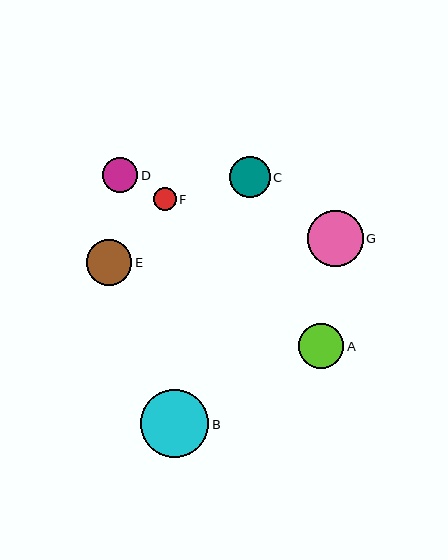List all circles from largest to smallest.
From largest to smallest: B, G, E, A, C, D, F.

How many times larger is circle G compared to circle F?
Circle G is approximately 2.4 times the size of circle F.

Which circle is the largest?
Circle B is the largest with a size of approximately 68 pixels.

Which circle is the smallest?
Circle F is the smallest with a size of approximately 23 pixels.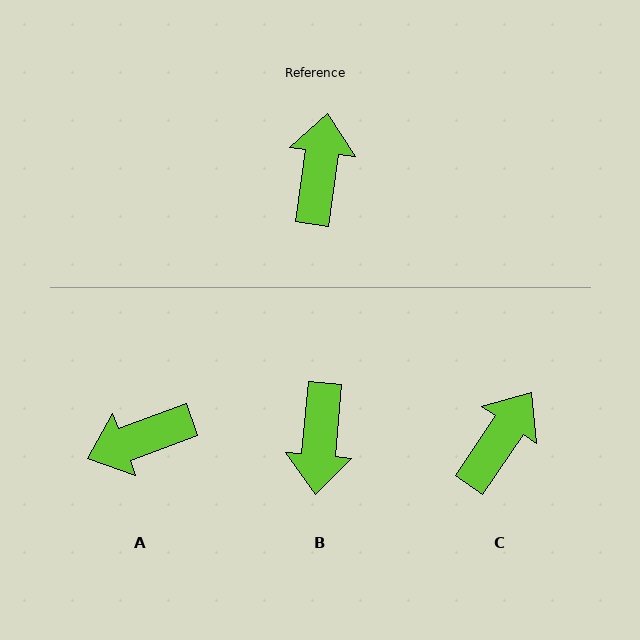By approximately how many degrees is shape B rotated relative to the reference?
Approximately 177 degrees clockwise.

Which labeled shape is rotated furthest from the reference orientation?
B, about 177 degrees away.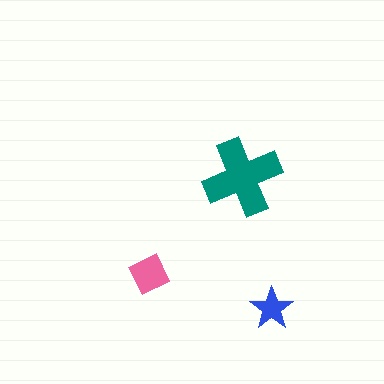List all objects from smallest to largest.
The blue star, the pink square, the teal cross.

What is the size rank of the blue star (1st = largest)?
3rd.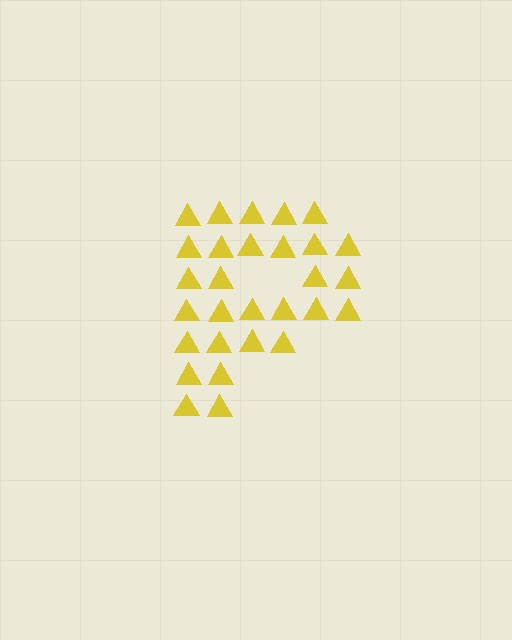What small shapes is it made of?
It is made of small triangles.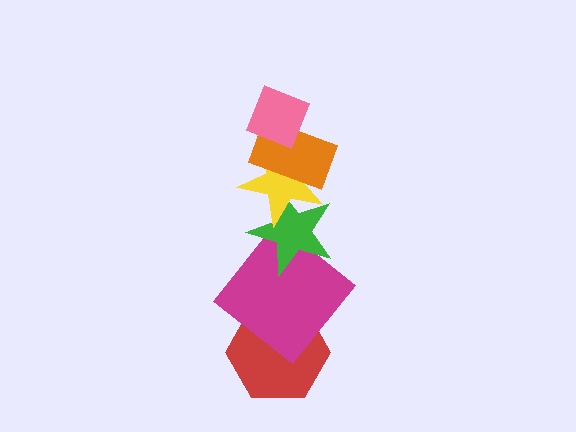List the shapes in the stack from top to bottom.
From top to bottom: the pink diamond, the orange rectangle, the yellow star, the green star, the magenta diamond, the red hexagon.